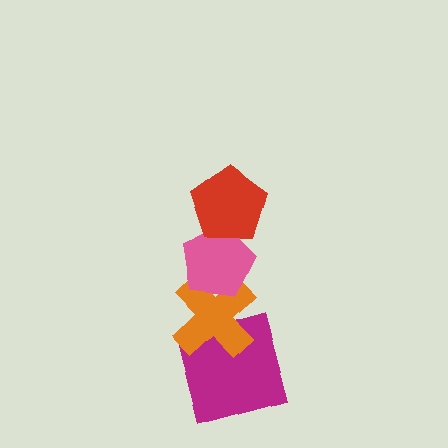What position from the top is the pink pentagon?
The pink pentagon is 2nd from the top.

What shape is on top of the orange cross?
The pink pentagon is on top of the orange cross.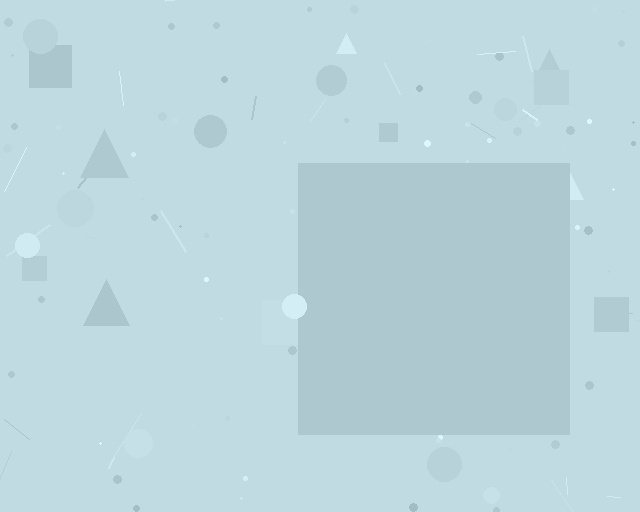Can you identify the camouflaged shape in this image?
The camouflaged shape is a square.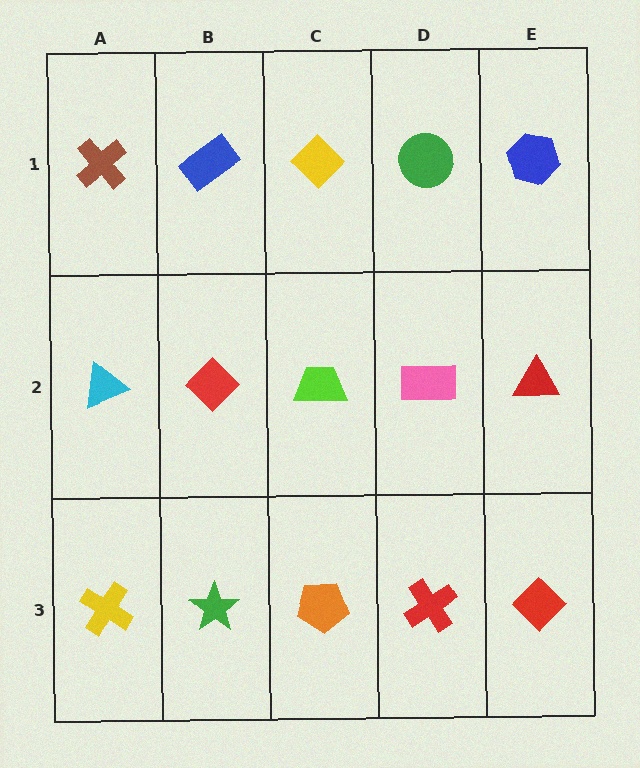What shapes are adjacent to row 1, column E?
A red triangle (row 2, column E), a green circle (row 1, column D).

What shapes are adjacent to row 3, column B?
A red diamond (row 2, column B), a yellow cross (row 3, column A), an orange pentagon (row 3, column C).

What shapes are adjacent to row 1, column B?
A red diamond (row 2, column B), a brown cross (row 1, column A), a yellow diamond (row 1, column C).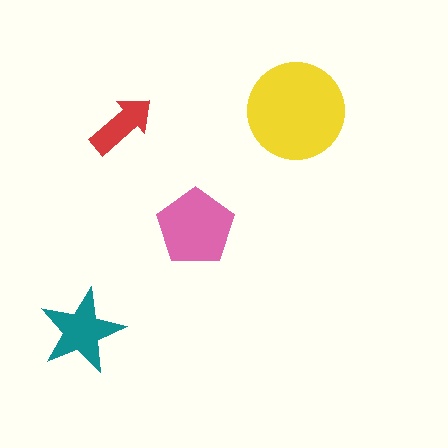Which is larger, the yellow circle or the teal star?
The yellow circle.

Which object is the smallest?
The red arrow.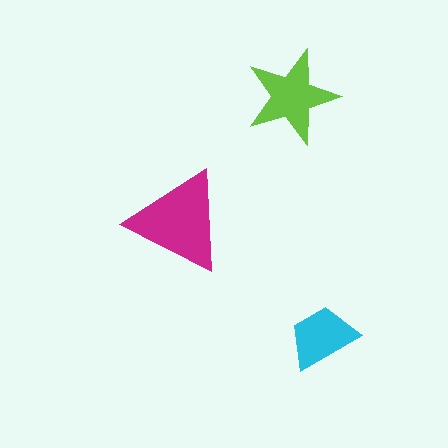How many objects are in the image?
There are 3 objects in the image.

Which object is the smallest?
The cyan trapezoid.